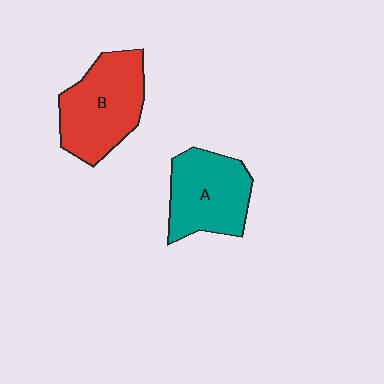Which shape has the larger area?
Shape B (red).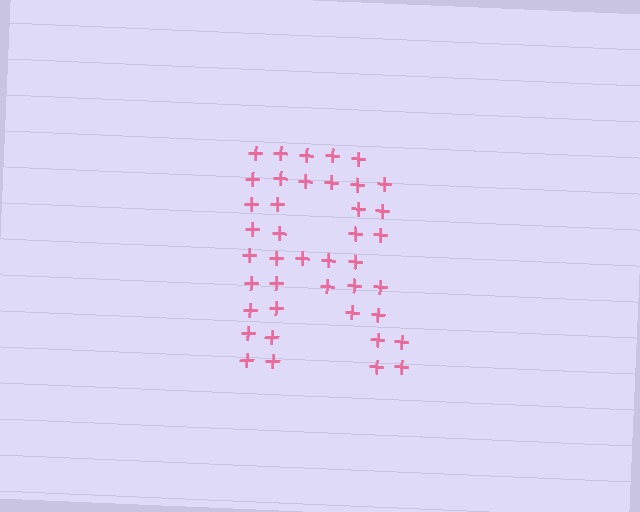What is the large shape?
The large shape is the letter R.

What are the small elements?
The small elements are plus signs.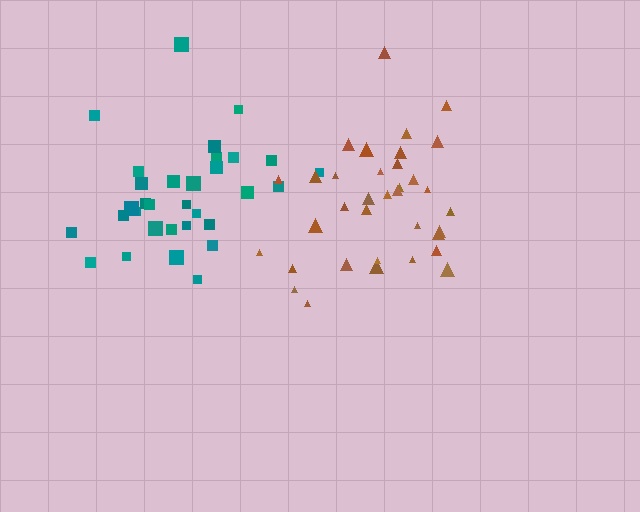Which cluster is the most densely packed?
Teal.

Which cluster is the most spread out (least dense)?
Brown.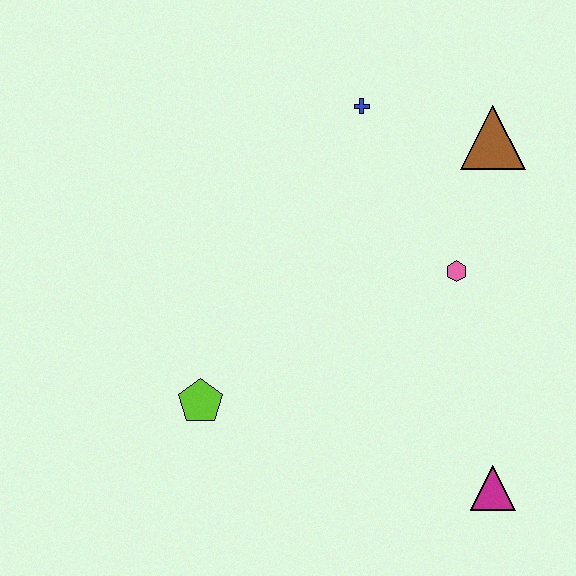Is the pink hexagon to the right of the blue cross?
Yes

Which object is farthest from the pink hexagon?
The lime pentagon is farthest from the pink hexagon.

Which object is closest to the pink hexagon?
The brown triangle is closest to the pink hexagon.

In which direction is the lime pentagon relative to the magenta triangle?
The lime pentagon is to the left of the magenta triangle.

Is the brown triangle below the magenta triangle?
No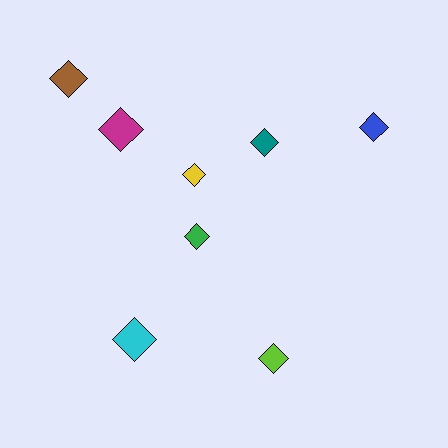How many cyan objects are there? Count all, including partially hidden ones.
There is 1 cyan object.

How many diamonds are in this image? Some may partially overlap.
There are 8 diamonds.